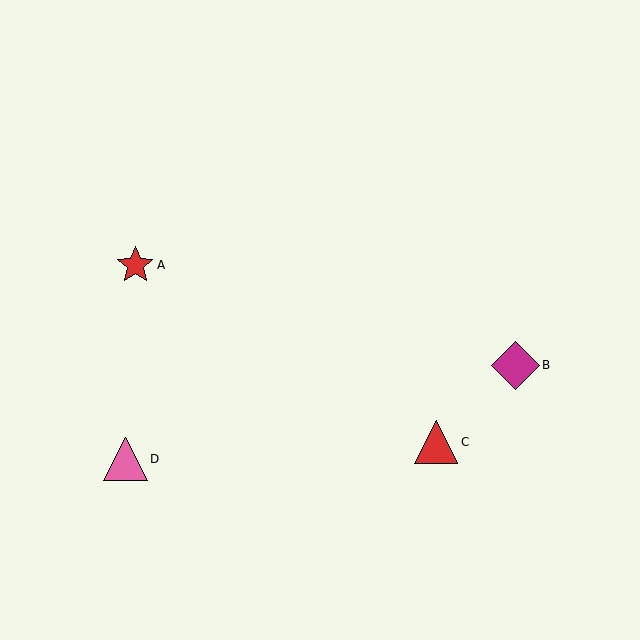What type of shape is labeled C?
Shape C is a red triangle.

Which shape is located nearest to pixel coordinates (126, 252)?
The red star (labeled A) at (135, 265) is nearest to that location.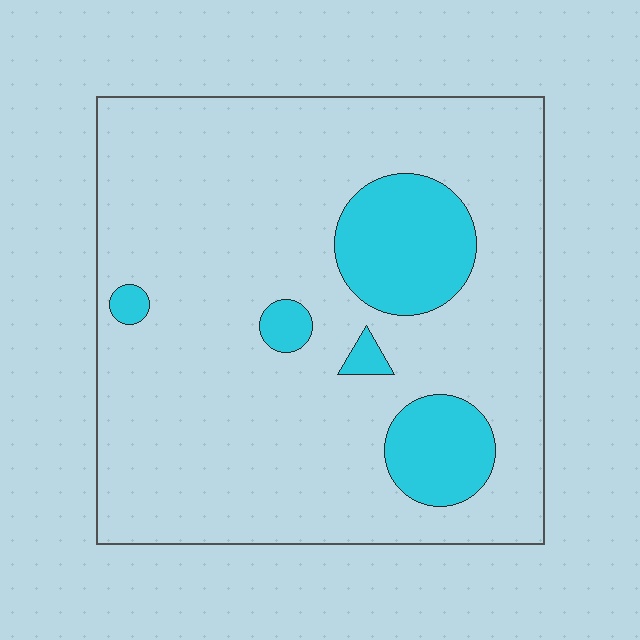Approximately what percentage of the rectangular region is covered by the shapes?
Approximately 15%.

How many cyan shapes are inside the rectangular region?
5.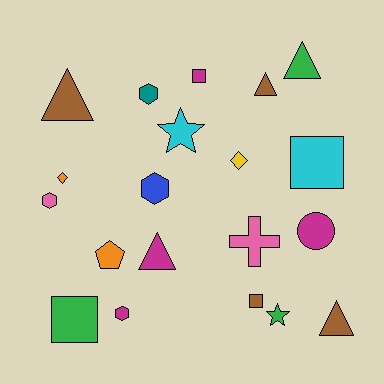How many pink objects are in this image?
There are 2 pink objects.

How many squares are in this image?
There are 4 squares.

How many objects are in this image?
There are 20 objects.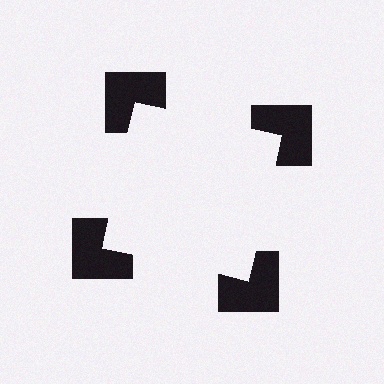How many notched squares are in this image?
There are 4 — one at each vertex of the illusory square.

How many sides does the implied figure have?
4 sides.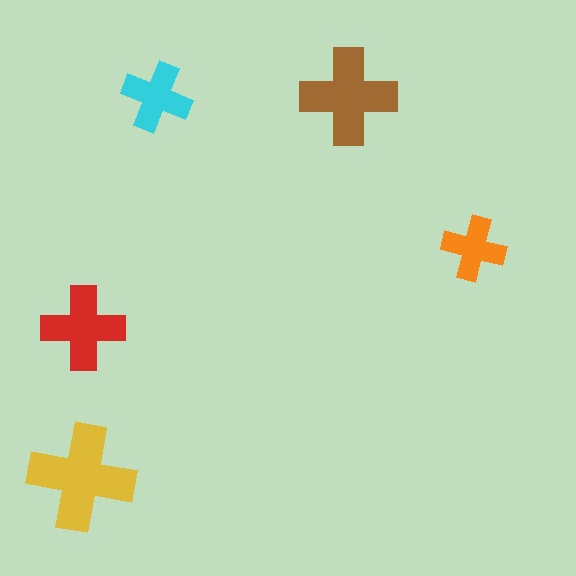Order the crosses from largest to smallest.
the yellow one, the brown one, the red one, the cyan one, the orange one.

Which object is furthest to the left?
The yellow cross is leftmost.